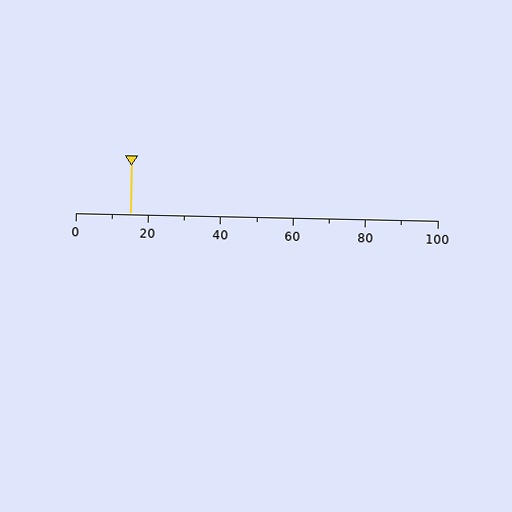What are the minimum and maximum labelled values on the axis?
The axis runs from 0 to 100.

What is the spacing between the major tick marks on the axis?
The major ticks are spaced 20 apart.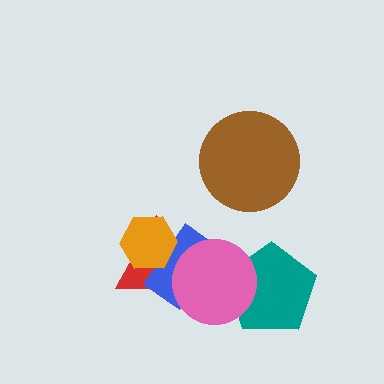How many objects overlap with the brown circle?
0 objects overlap with the brown circle.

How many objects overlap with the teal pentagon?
1 object overlaps with the teal pentagon.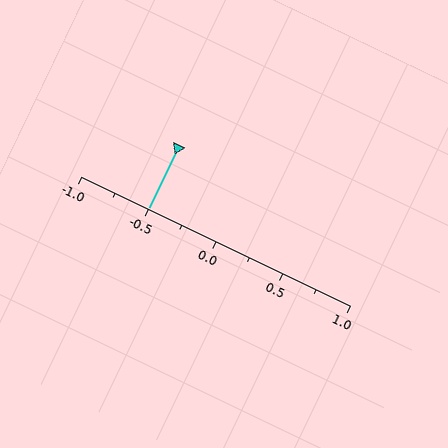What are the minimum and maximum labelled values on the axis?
The axis runs from -1.0 to 1.0.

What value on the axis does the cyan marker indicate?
The marker indicates approximately -0.5.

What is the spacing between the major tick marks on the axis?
The major ticks are spaced 0.5 apart.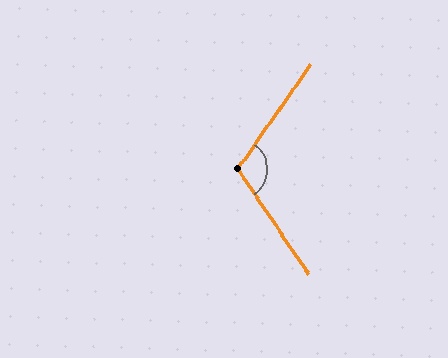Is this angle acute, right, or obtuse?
It is obtuse.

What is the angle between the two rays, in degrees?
Approximately 111 degrees.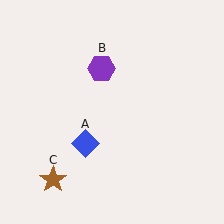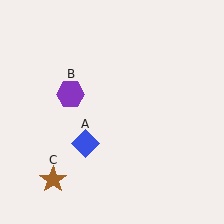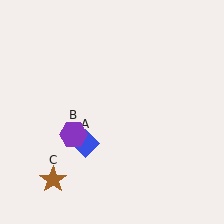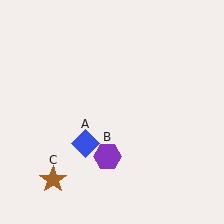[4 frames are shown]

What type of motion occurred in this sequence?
The purple hexagon (object B) rotated counterclockwise around the center of the scene.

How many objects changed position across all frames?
1 object changed position: purple hexagon (object B).